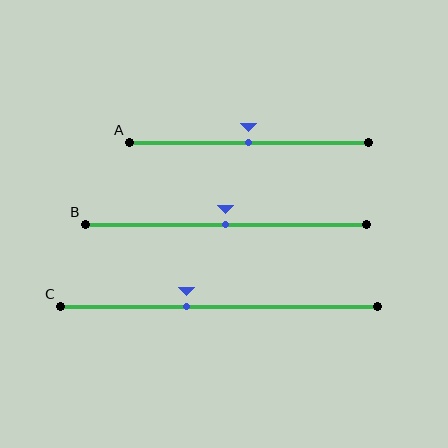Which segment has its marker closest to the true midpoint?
Segment A has its marker closest to the true midpoint.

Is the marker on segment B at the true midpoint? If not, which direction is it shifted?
Yes, the marker on segment B is at the true midpoint.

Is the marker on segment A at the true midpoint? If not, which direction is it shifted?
Yes, the marker on segment A is at the true midpoint.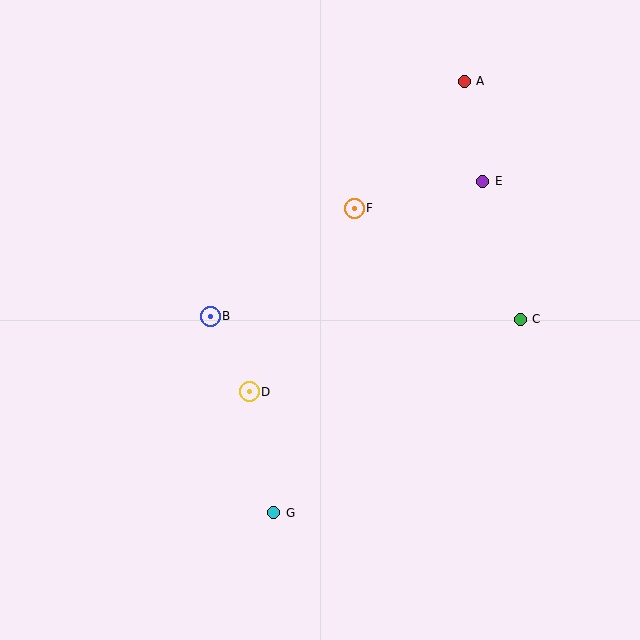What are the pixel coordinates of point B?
Point B is at (210, 316).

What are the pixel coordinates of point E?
Point E is at (483, 181).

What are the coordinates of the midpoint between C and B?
The midpoint between C and B is at (365, 318).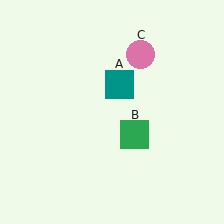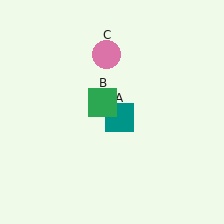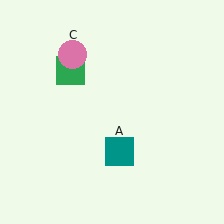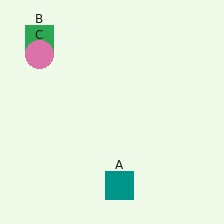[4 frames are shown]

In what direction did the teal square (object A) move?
The teal square (object A) moved down.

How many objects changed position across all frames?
3 objects changed position: teal square (object A), green square (object B), pink circle (object C).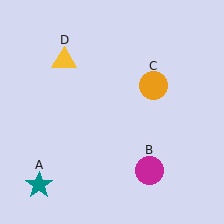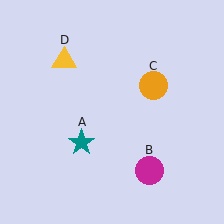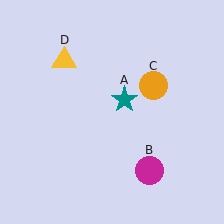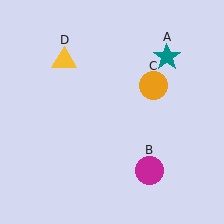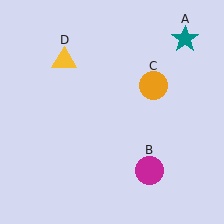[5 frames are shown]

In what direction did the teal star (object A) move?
The teal star (object A) moved up and to the right.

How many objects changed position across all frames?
1 object changed position: teal star (object A).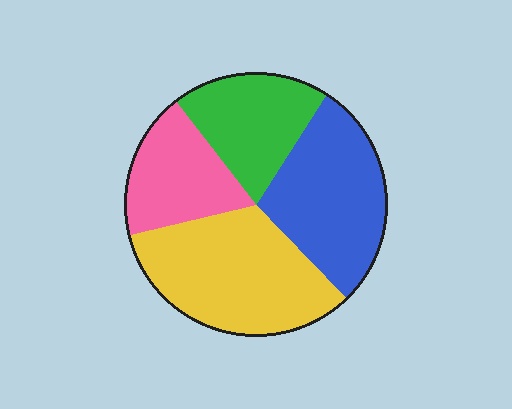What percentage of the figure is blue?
Blue covers 29% of the figure.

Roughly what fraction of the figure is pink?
Pink covers about 20% of the figure.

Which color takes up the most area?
Yellow, at roughly 35%.